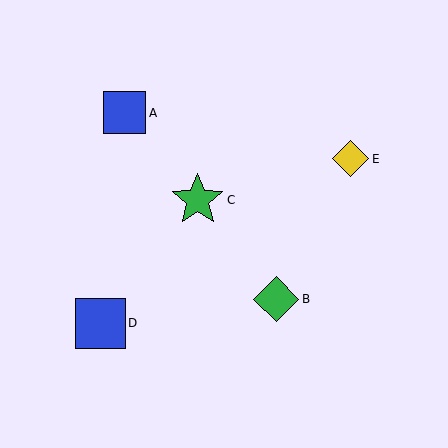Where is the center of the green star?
The center of the green star is at (198, 200).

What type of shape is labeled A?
Shape A is a blue square.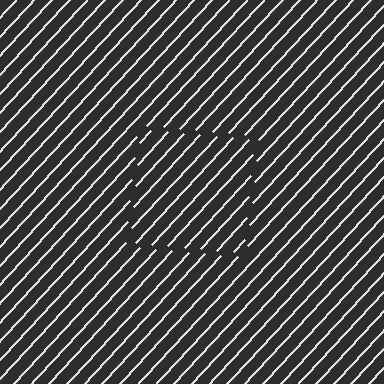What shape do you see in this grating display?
An illusory square. The interior of the shape contains the same grating, shifted by half a period — the contour is defined by the phase discontinuity where line-ends from the inner and outer gratings abut.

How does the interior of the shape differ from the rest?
The interior of the shape contains the same grating, shifted by half a period — the contour is defined by the phase discontinuity where line-ends from the inner and outer gratings abut.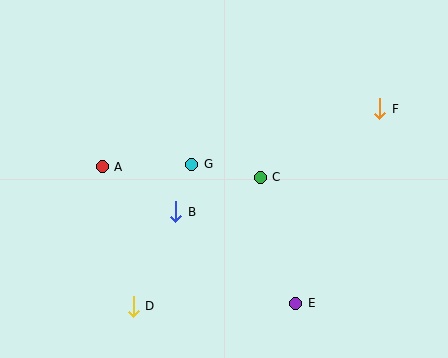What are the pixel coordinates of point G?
Point G is at (192, 164).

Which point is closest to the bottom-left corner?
Point D is closest to the bottom-left corner.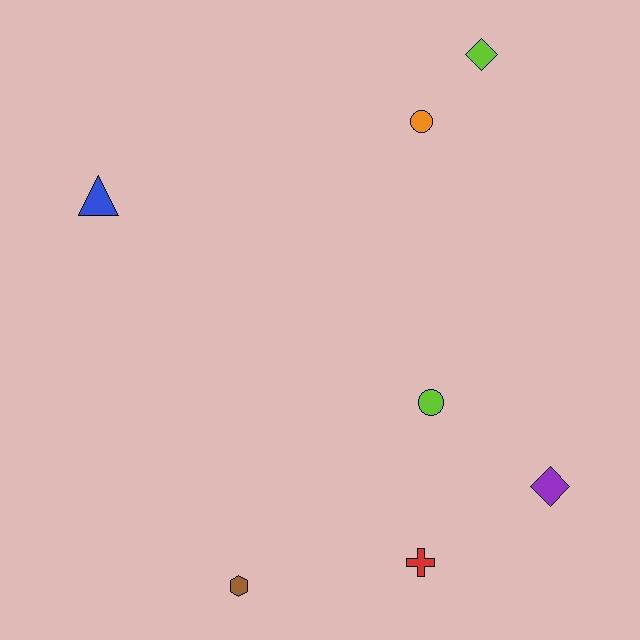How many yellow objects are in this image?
There are no yellow objects.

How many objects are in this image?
There are 7 objects.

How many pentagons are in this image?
There are no pentagons.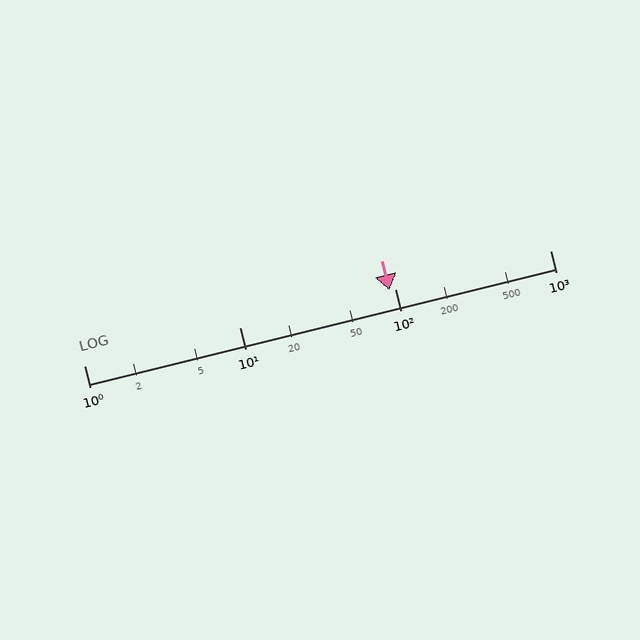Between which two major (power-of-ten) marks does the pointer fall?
The pointer is between 10 and 100.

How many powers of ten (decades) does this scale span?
The scale spans 3 decades, from 1 to 1000.